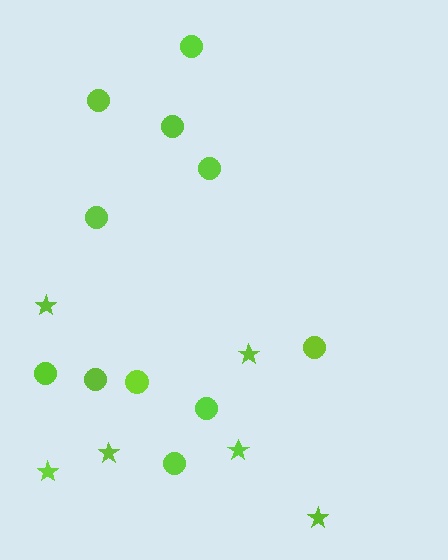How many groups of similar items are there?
There are 2 groups: one group of stars (6) and one group of circles (11).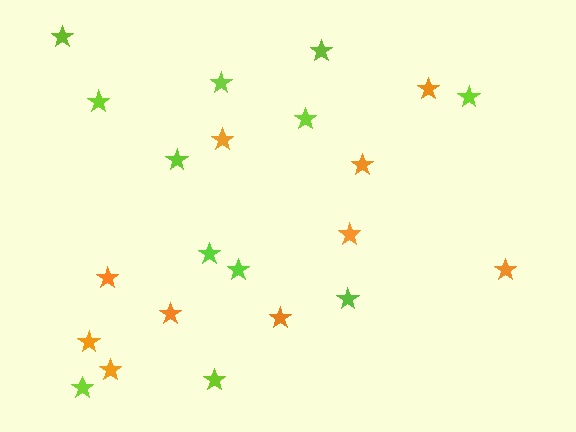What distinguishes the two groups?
There are 2 groups: one group of lime stars (12) and one group of orange stars (10).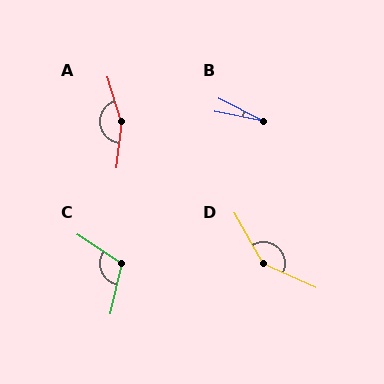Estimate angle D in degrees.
Approximately 143 degrees.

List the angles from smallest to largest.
B (16°), C (111°), D (143°), A (156°).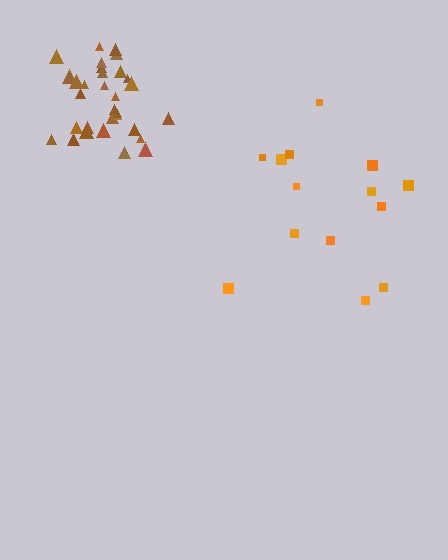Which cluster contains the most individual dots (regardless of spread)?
Brown (31).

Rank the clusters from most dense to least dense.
brown, orange.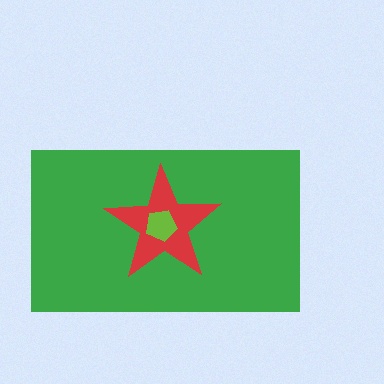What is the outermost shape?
The green rectangle.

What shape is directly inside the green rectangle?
The red star.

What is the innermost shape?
The lime pentagon.